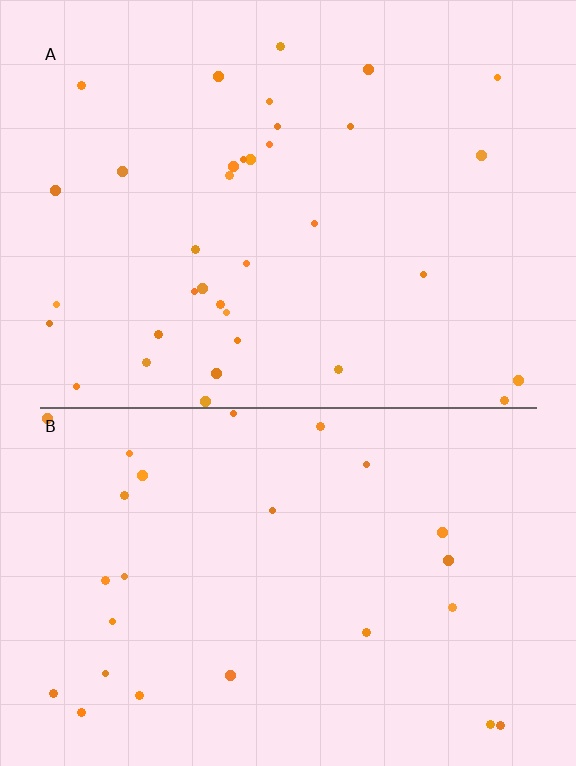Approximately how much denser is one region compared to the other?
Approximately 1.4× — region A over region B.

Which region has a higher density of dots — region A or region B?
A (the top).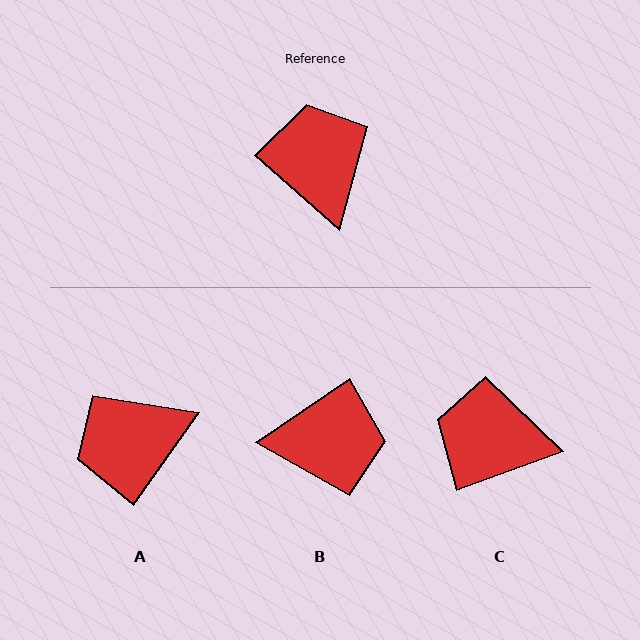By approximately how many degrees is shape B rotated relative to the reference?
Approximately 104 degrees clockwise.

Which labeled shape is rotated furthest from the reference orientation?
B, about 104 degrees away.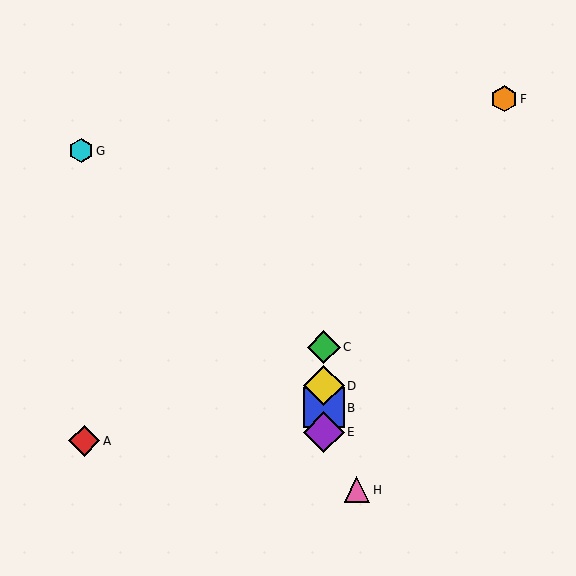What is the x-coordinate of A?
Object A is at x≈84.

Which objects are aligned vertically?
Objects B, C, D, E are aligned vertically.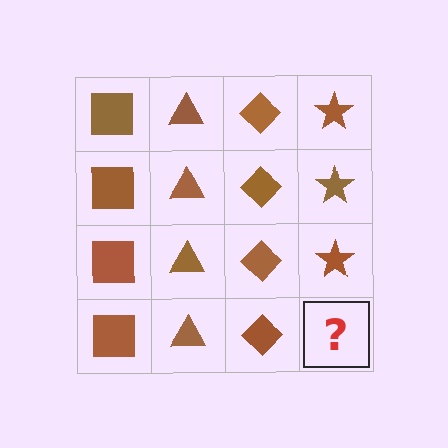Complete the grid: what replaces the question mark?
The question mark should be replaced with a brown star.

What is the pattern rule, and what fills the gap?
The rule is that each column has a consistent shape. The gap should be filled with a brown star.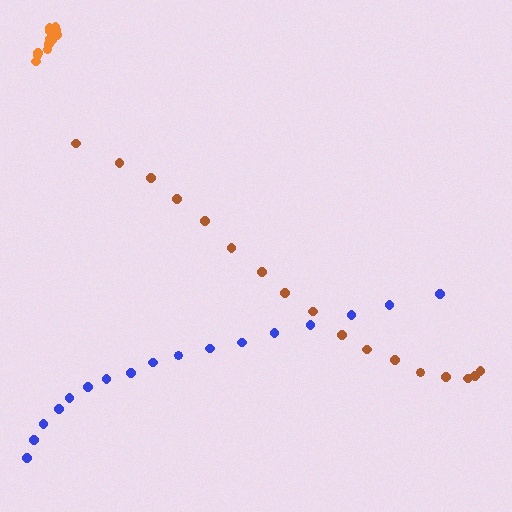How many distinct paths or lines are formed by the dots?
There are 3 distinct paths.